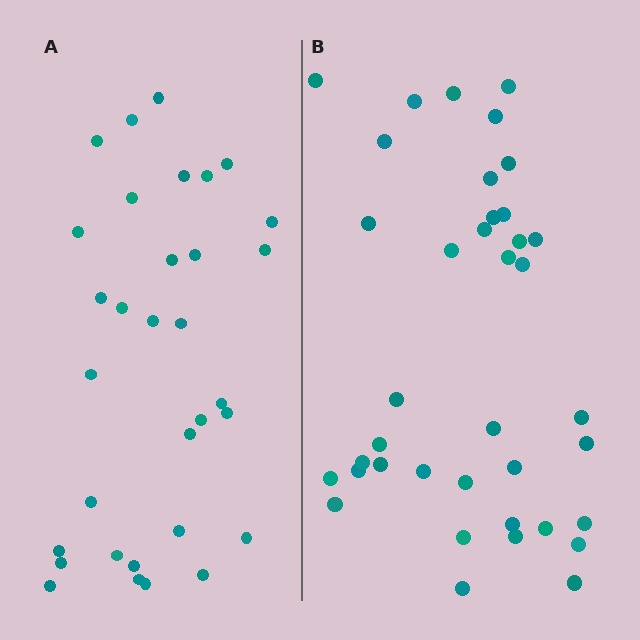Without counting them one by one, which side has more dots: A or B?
Region B (the right region) has more dots.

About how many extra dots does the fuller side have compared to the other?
Region B has about 6 more dots than region A.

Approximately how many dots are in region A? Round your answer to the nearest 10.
About 30 dots. (The exact count is 32, which rounds to 30.)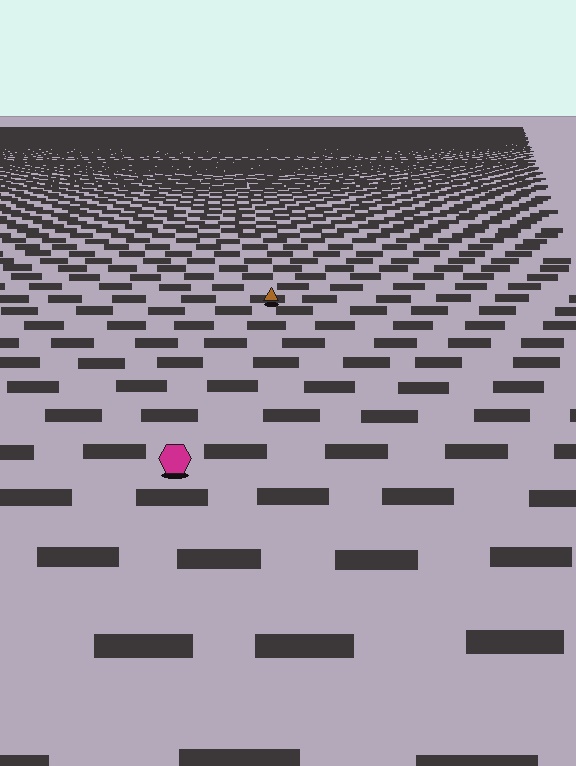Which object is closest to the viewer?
The magenta hexagon is closest. The texture marks near it are larger and more spread out.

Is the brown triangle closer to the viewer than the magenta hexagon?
No. The magenta hexagon is closer — you can tell from the texture gradient: the ground texture is coarser near it.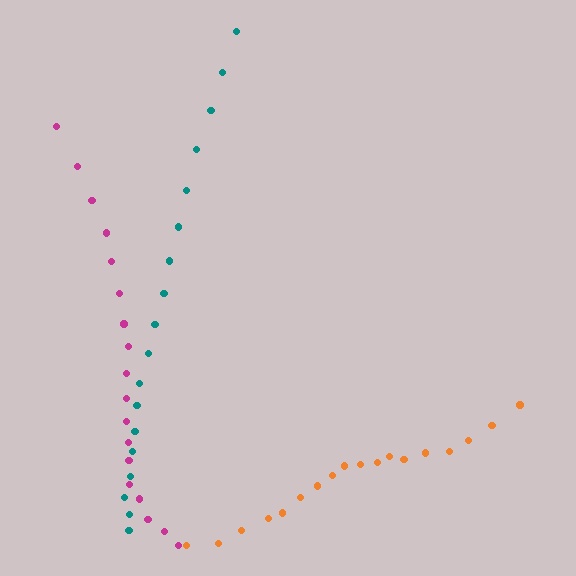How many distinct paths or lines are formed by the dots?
There are 3 distinct paths.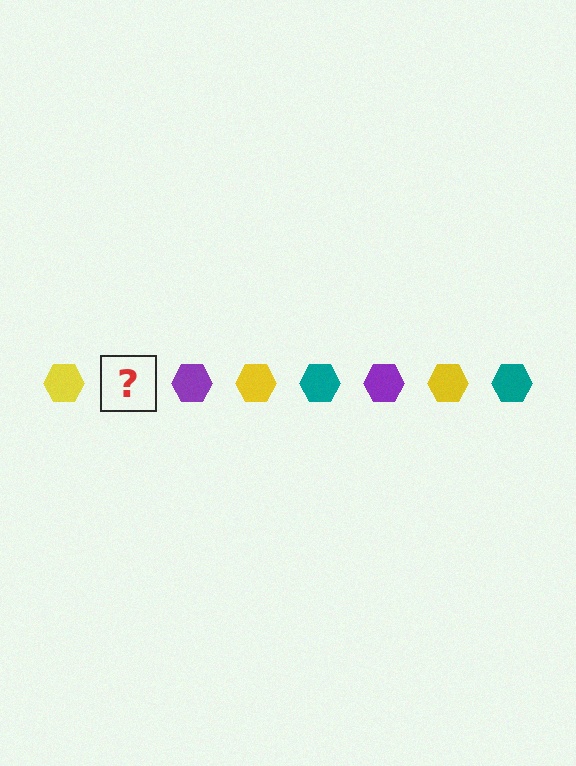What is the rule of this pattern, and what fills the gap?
The rule is that the pattern cycles through yellow, teal, purple hexagons. The gap should be filled with a teal hexagon.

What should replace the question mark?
The question mark should be replaced with a teal hexagon.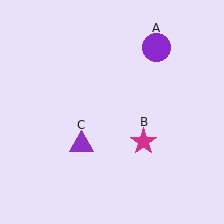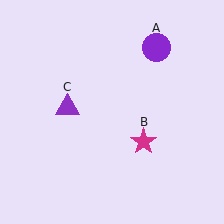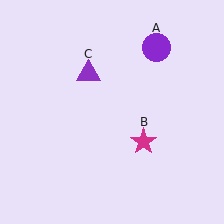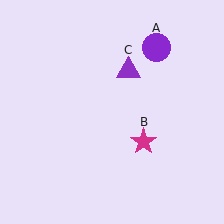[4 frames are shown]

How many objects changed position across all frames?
1 object changed position: purple triangle (object C).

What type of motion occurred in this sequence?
The purple triangle (object C) rotated clockwise around the center of the scene.